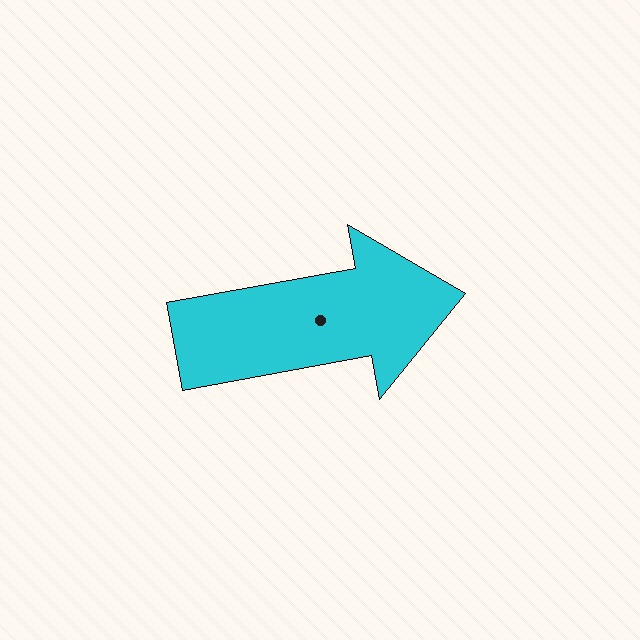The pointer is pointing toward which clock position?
Roughly 3 o'clock.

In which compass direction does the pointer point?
East.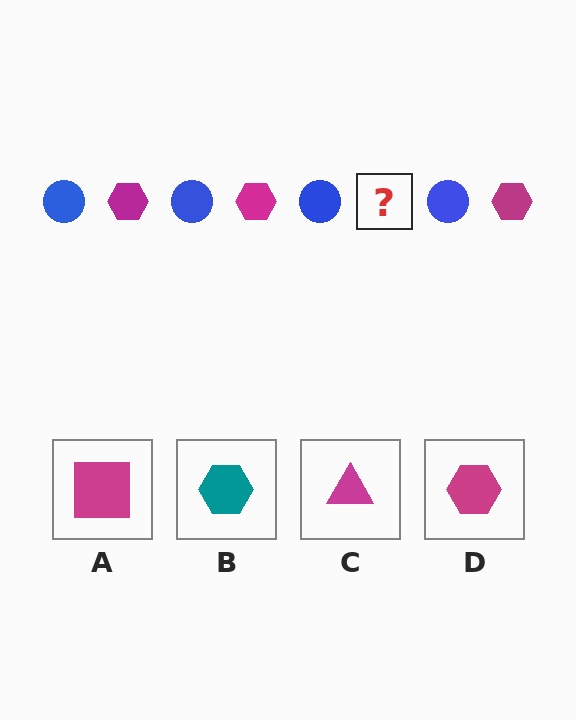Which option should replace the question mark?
Option D.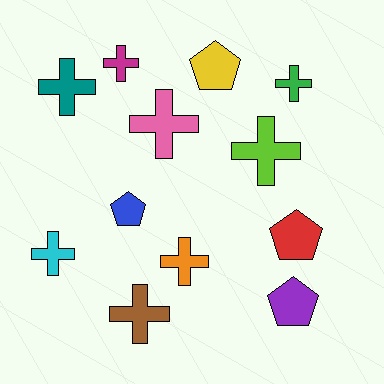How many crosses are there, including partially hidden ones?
There are 8 crosses.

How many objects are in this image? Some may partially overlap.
There are 12 objects.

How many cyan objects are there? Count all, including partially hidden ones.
There is 1 cyan object.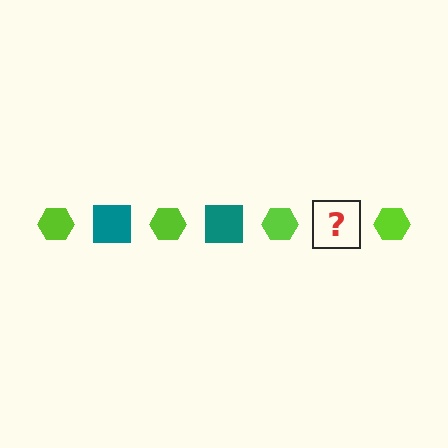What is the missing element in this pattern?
The missing element is a teal square.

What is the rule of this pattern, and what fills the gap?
The rule is that the pattern alternates between lime hexagon and teal square. The gap should be filled with a teal square.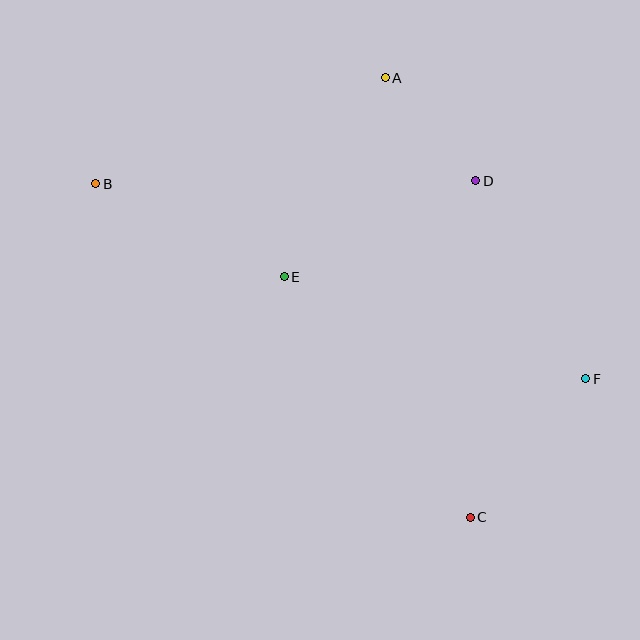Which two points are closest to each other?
Points A and D are closest to each other.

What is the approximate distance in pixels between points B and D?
The distance between B and D is approximately 380 pixels.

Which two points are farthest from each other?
Points B and F are farthest from each other.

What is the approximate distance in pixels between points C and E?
The distance between C and E is approximately 304 pixels.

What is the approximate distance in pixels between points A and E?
The distance between A and E is approximately 223 pixels.